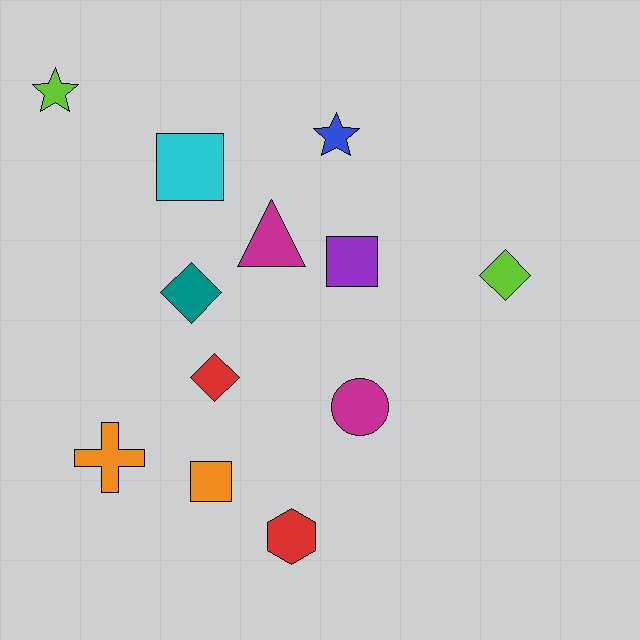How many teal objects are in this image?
There is 1 teal object.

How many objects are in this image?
There are 12 objects.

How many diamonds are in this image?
There are 3 diamonds.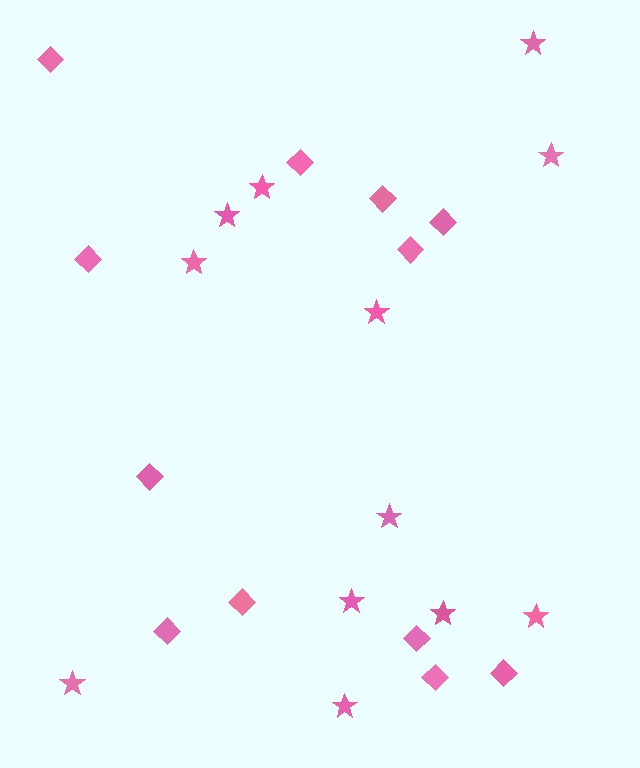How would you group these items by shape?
There are 2 groups: one group of stars (12) and one group of diamonds (12).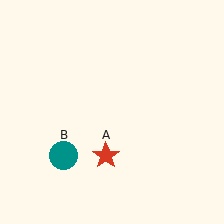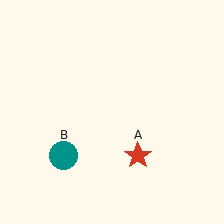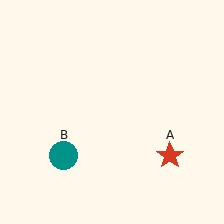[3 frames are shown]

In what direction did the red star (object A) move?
The red star (object A) moved right.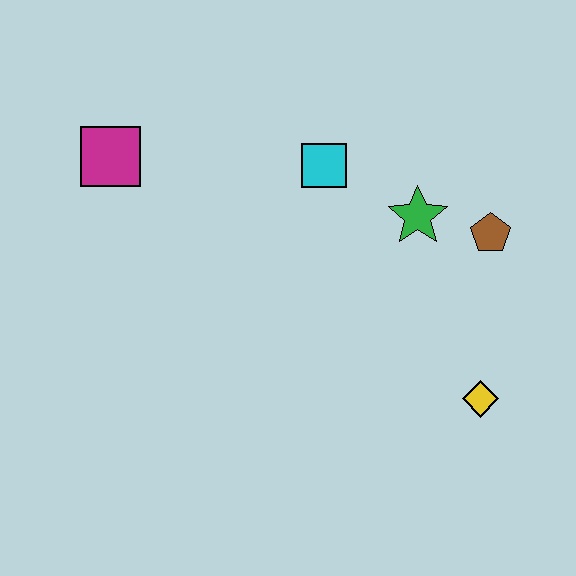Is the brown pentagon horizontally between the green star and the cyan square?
No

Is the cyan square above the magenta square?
No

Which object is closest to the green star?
The brown pentagon is closest to the green star.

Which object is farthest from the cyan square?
The yellow diamond is farthest from the cyan square.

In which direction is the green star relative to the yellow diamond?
The green star is above the yellow diamond.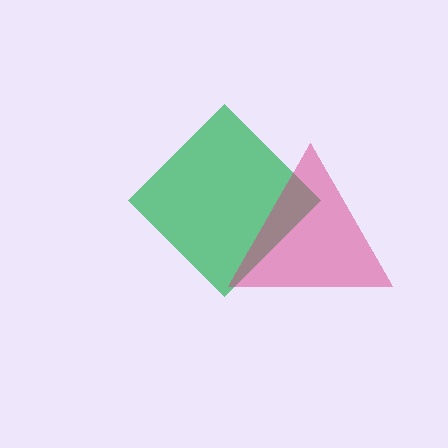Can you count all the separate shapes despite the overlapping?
Yes, there are 2 separate shapes.